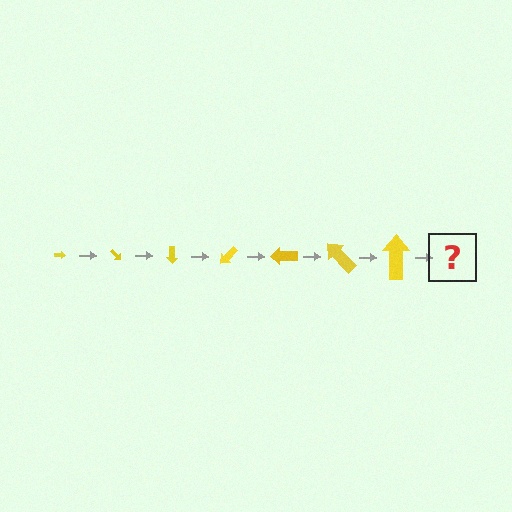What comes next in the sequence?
The next element should be an arrow, larger than the previous one and rotated 315 degrees from the start.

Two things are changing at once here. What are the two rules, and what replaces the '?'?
The two rules are that the arrow grows larger each step and it rotates 45 degrees each step. The '?' should be an arrow, larger than the previous one and rotated 315 degrees from the start.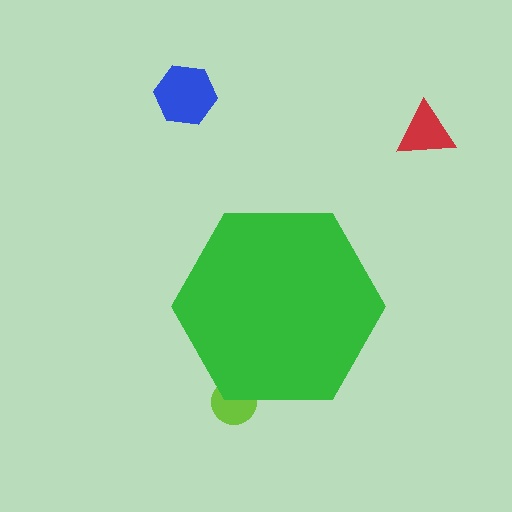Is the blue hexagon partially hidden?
No, the blue hexagon is fully visible.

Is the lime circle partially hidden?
Yes, the lime circle is partially hidden behind the green hexagon.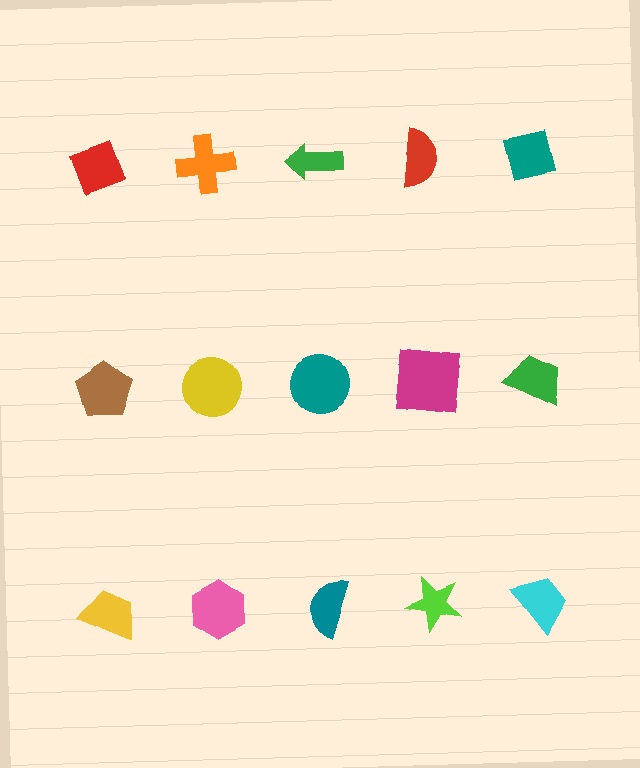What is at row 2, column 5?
A green trapezoid.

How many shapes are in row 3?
5 shapes.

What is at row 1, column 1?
A red diamond.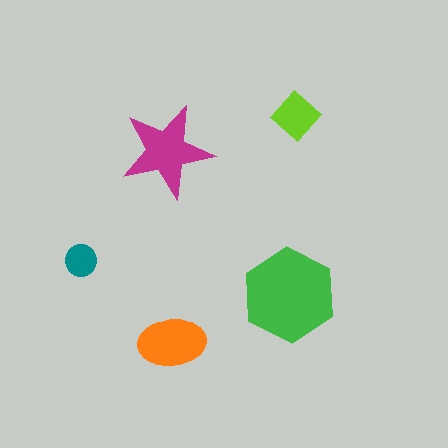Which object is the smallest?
The teal circle.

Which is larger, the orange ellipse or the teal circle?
The orange ellipse.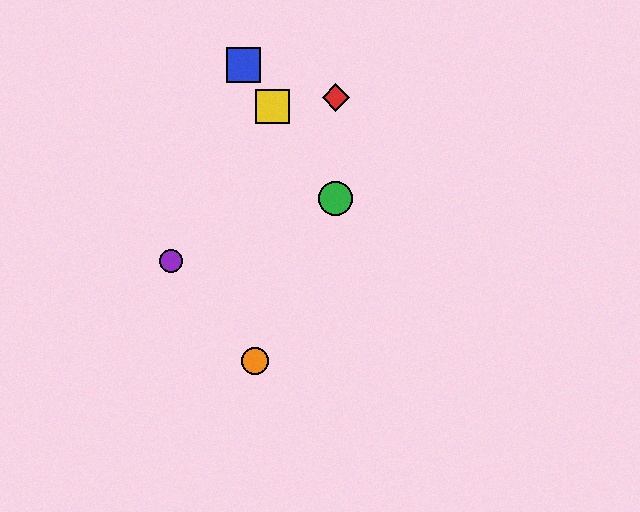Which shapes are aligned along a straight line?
The blue square, the green circle, the yellow square are aligned along a straight line.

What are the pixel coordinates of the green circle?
The green circle is at (335, 199).